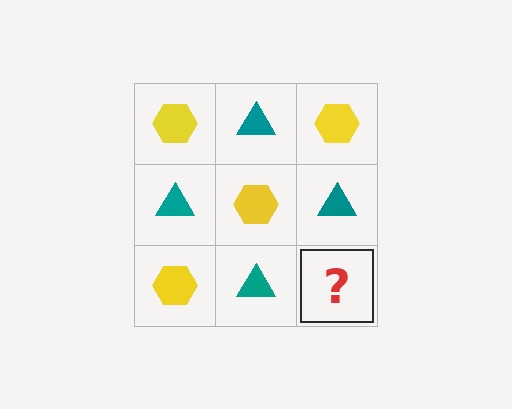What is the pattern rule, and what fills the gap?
The rule is that it alternates yellow hexagon and teal triangle in a checkerboard pattern. The gap should be filled with a yellow hexagon.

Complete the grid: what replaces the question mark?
The question mark should be replaced with a yellow hexagon.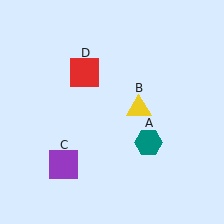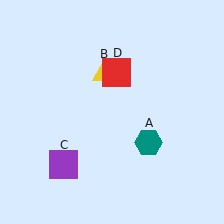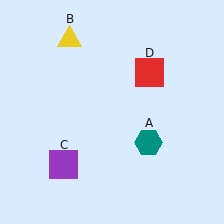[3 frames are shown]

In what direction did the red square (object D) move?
The red square (object D) moved right.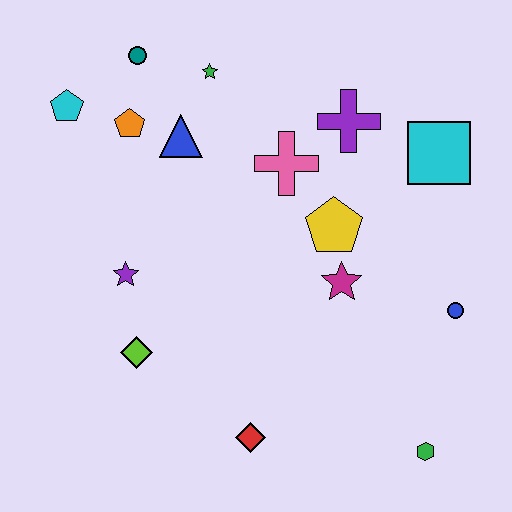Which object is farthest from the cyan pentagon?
The green hexagon is farthest from the cyan pentagon.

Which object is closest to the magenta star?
The yellow pentagon is closest to the magenta star.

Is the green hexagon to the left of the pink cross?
No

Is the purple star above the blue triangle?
No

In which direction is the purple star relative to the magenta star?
The purple star is to the left of the magenta star.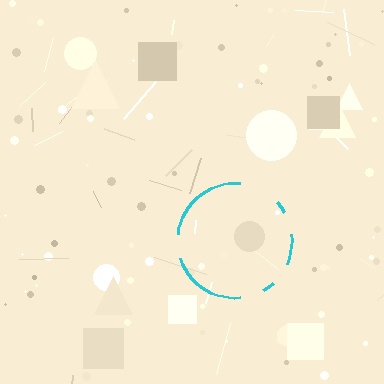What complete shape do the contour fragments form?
The contour fragments form a circle.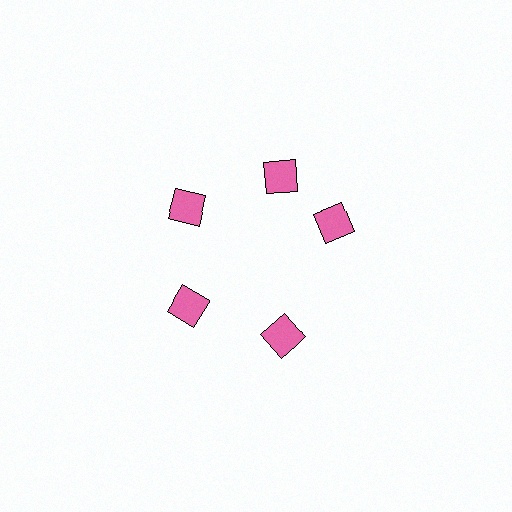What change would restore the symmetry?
The symmetry would be restored by rotating it back into even spacing with its neighbors so that all 5 squares sit at equal angles and equal distance from the center.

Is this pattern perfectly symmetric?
No. The 5 pink squares are arranged in a ring, but one element near the 3 o'clock position is rotated out of alignment along the ring, breaking the 5-fold rotational symmetry.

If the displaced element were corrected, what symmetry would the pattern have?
It would have 5-fold rotational symmetry — the pattern would map onto itself every 72 degrees.